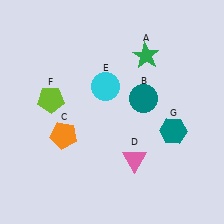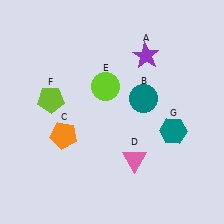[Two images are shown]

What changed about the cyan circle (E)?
In Image 1, E is cyan. In Image 2, it changed to lime.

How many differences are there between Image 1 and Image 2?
There are 2 differences between the two images.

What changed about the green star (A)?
In Image 1, A is green. In Image 2, it changed to purple.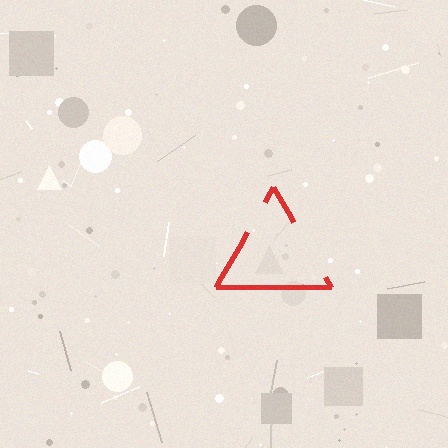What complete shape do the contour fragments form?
The contour fragments form a triangle.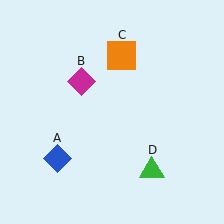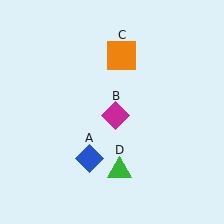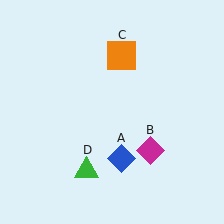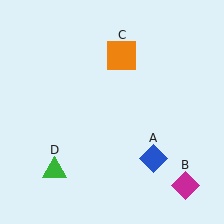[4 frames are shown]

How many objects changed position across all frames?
3 objects changed position: blue diamond (object A), magenta diamond (object B), green triangle (object D).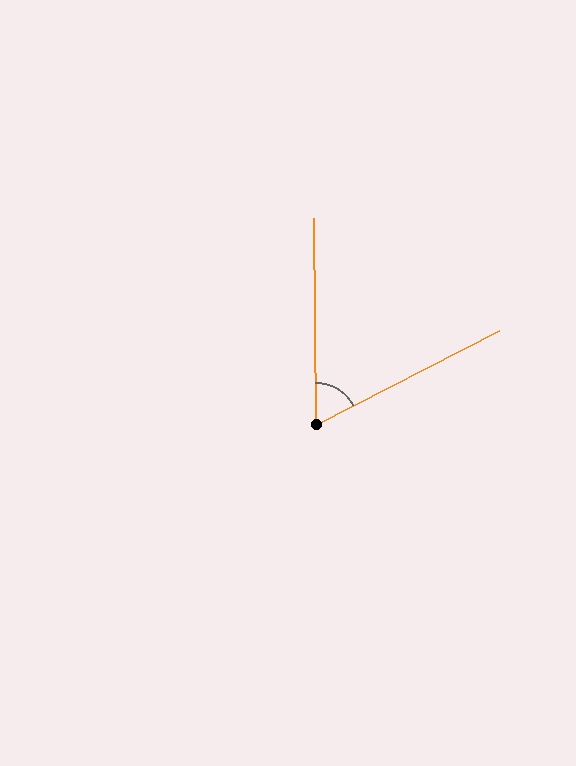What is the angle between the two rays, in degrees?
Approximately 63 degrees.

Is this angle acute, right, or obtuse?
It is acute.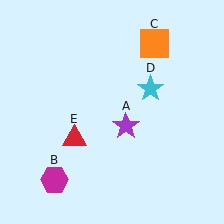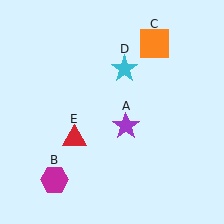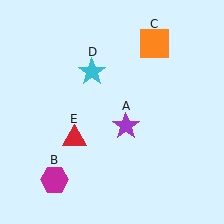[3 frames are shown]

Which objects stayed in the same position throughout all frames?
Purple star (object A) and magenta hexagon (object B) and orange square (object C) and red triangle (object E) remained stationary.